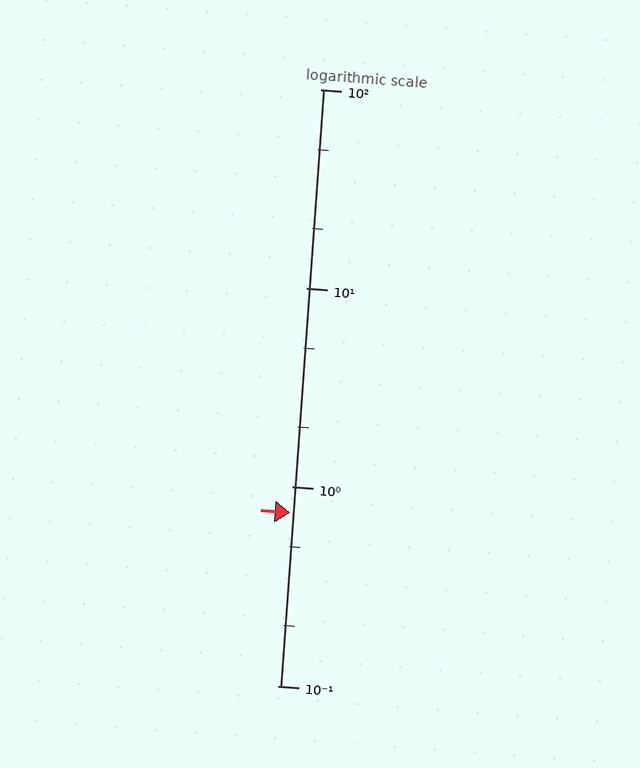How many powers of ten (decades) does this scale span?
The scale spans 3 decades, from 0.1 to 100.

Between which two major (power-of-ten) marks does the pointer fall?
The pointer is between 0.1 and 1.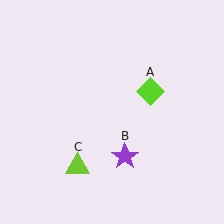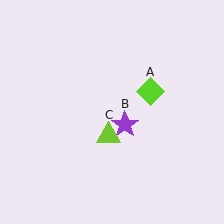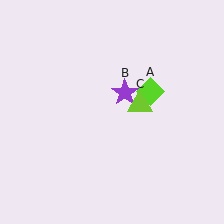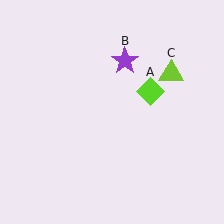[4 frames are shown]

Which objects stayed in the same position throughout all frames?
Lime diamond (object A) remained stationary.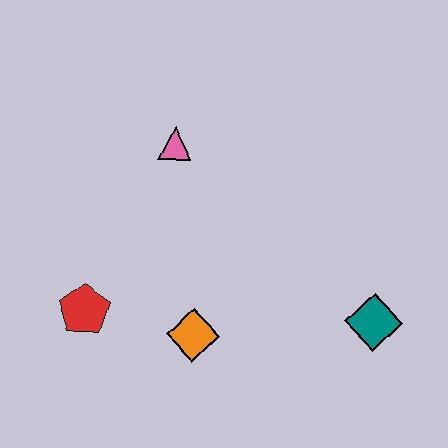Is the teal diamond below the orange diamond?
No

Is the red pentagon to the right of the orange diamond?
No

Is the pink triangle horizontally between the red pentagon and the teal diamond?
Yes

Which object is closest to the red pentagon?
The orange diamond is closest to the red pentagon.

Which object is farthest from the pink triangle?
The teal diamond is farthest from the pink triangle.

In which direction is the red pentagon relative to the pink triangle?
The red pentagon is below the pink triangle.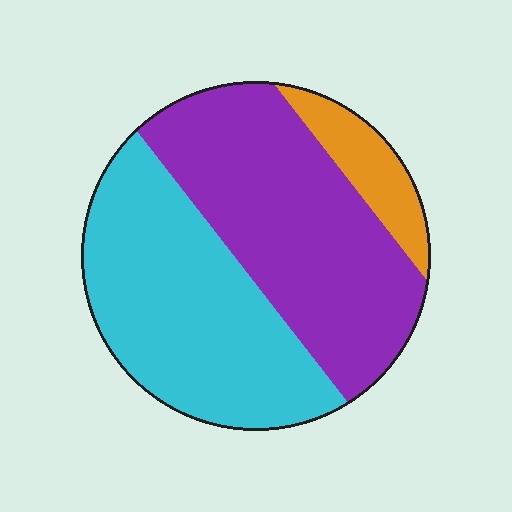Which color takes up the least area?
Orange, at roughly 10%.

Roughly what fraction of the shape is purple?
Purple takes up about one half (1/2) of the shape.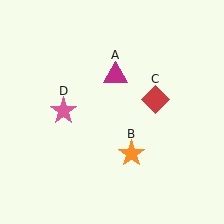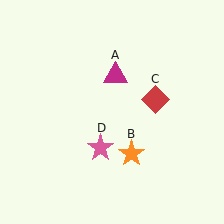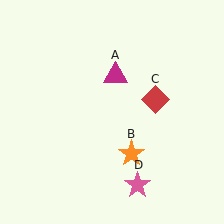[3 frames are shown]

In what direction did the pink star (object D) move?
The pink star (object D) moved down and to the right.